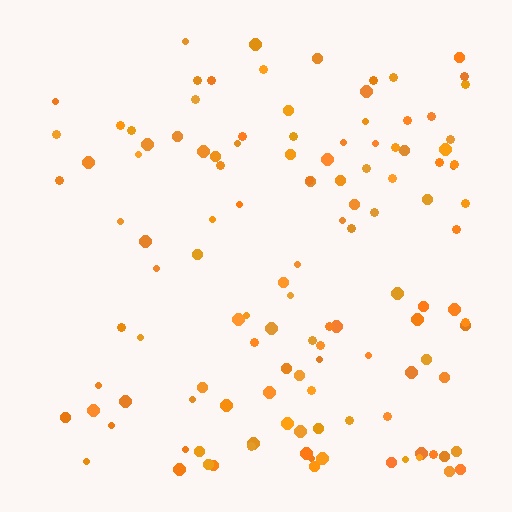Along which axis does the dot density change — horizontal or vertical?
Horizontal.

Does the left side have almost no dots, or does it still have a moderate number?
Still a moderate number, just noticeably fewer than the right.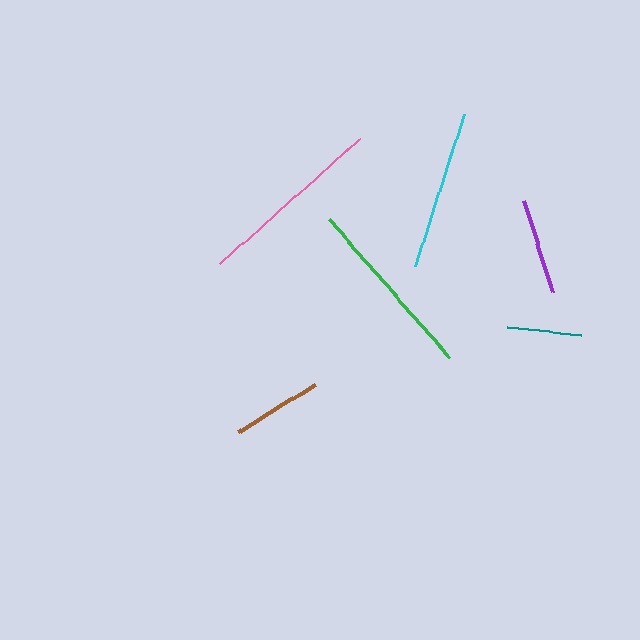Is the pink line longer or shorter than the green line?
The pink line is longer than the green line.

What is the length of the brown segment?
The brown segment is approximately 91 pixels long.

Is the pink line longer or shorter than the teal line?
The pink line is longer than the teal line.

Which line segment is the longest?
The pink line is the longest at approximately 189 pixels.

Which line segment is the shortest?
The teal line is the shortest at approximately 75 pixels.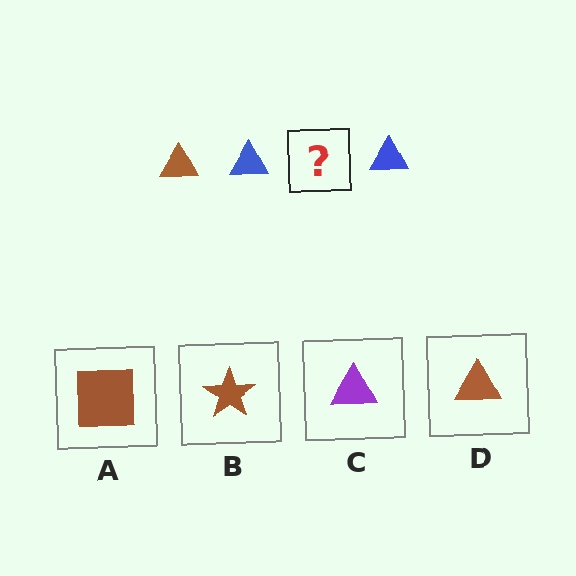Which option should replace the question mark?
Option D.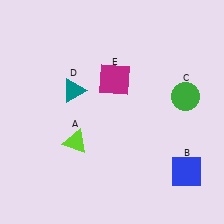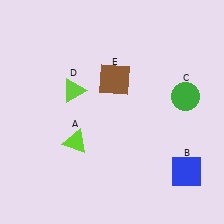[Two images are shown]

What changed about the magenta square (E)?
In Image 1, E is magenta. In Image 2, it changed to brown.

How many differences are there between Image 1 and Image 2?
There are 2 differences between the two images.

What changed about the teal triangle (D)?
In Image 1, D is teal. In Image 2, it changed to lime.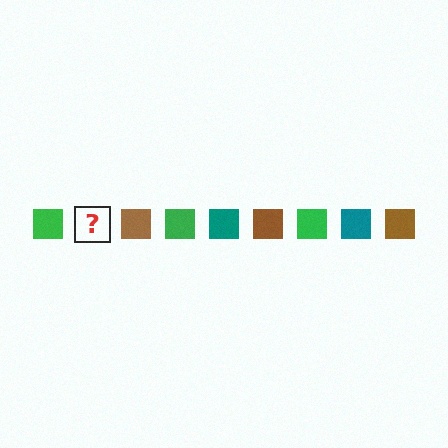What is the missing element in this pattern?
The missing element is a teal square.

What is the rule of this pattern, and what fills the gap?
The rule is that the pattern cycles through green, teal, brown squares. The gap should be filled with a teal square.